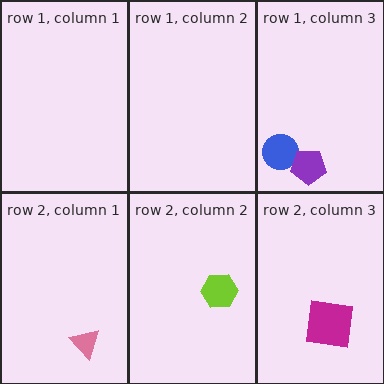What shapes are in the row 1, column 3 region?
The blue circle, the purple pentagon.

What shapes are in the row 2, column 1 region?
The pink triangle.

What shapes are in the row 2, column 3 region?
The magenta square.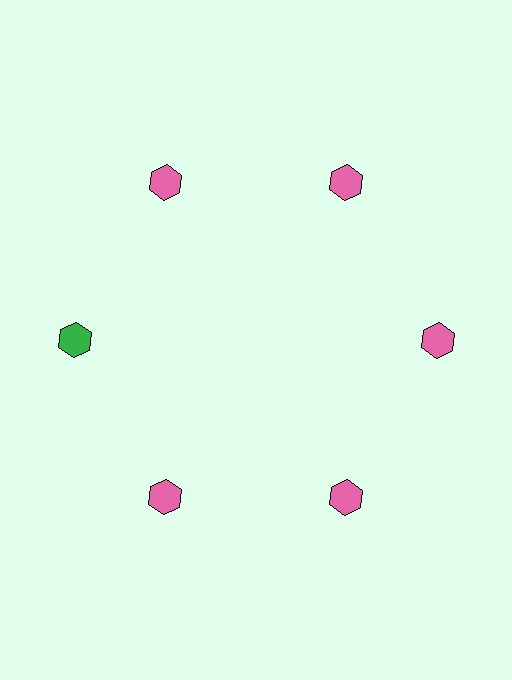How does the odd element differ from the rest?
It has a different color: green instead of pink.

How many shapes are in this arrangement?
There are 6 shapes arranged in a ring pattern.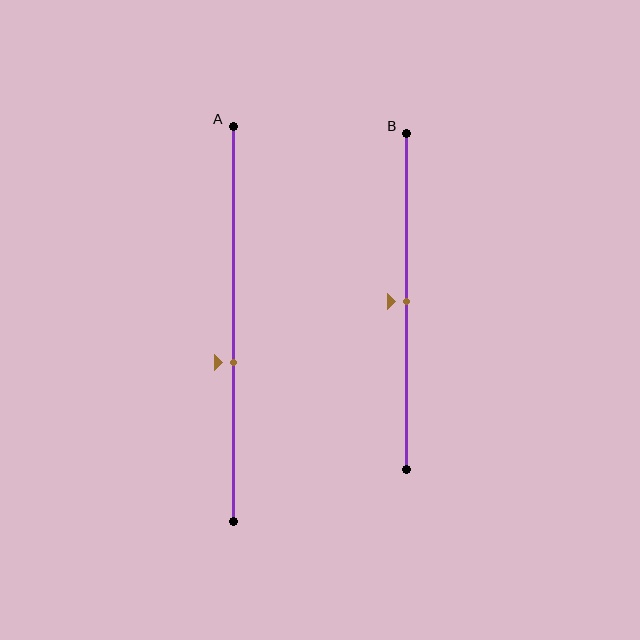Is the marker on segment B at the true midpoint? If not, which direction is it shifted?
Yes, the marker on segment B is at the true midpoint.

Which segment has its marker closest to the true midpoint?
Segment B has its marker closest to the true midpoint.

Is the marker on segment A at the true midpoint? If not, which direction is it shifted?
No, the marker on segment A is shifted downward by about 10% of the segment length.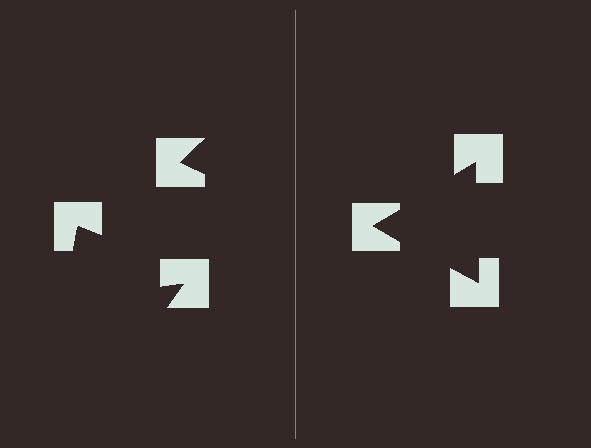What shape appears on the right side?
An illusory triangle.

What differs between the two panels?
The notched squares are positioned identically on both sides; only the wedge orientations differ. On the right they align to a triangle; on the left they are misaligned.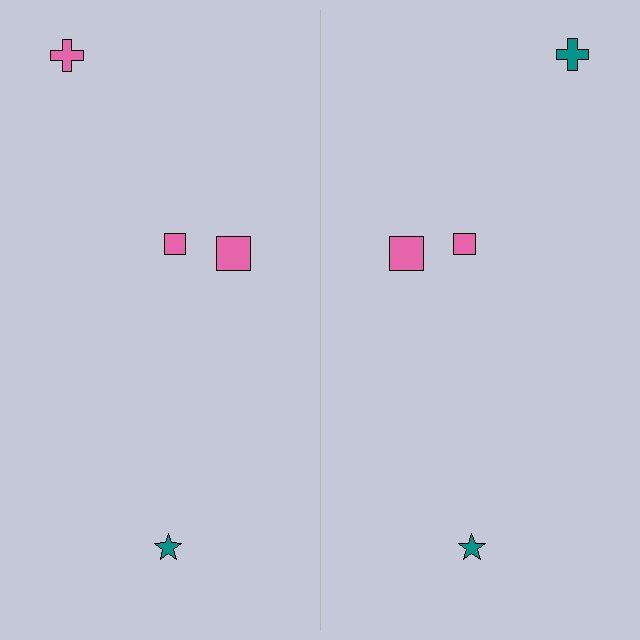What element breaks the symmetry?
The teal cross on the right side breaks the symmetry — its mirror counterpart is pink.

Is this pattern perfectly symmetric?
No, the pattern is not perfectly symmetric. The teal cross on the right side breaks the symmetry — its mirror counterpart is pink.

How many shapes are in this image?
There are 8 shapes in this image.